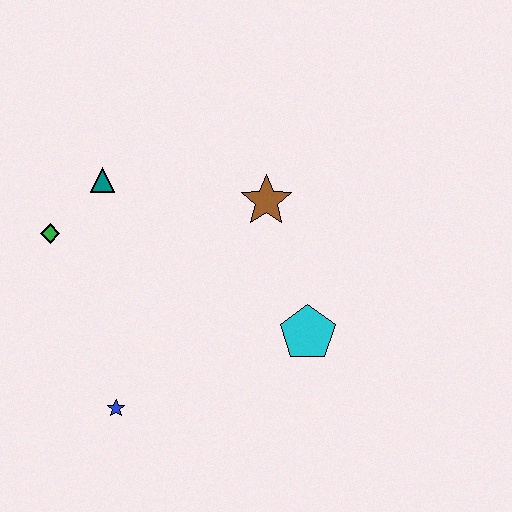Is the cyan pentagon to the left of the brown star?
No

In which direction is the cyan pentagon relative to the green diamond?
The cyan pentagon is to the right of the green diamond.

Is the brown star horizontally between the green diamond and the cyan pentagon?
Yes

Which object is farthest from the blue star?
The brown star is farthest from the blue star.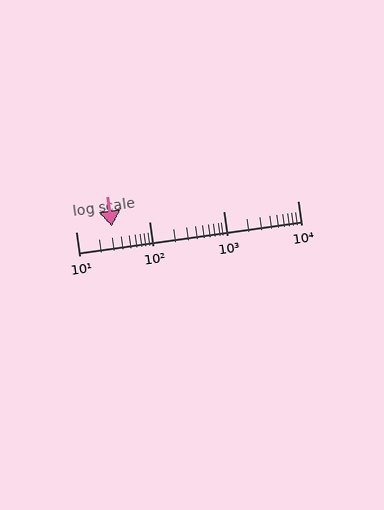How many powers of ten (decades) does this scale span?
The scale spans 3 decades, from 10 to 10000.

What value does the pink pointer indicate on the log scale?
The pointer indicates approximately 31.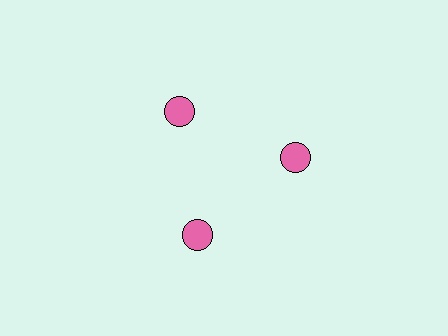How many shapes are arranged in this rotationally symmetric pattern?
There are 3 shapes, arranged in 3 groups of 1.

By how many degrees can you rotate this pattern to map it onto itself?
The pattern maps onto itself every 120 degrees of rotation.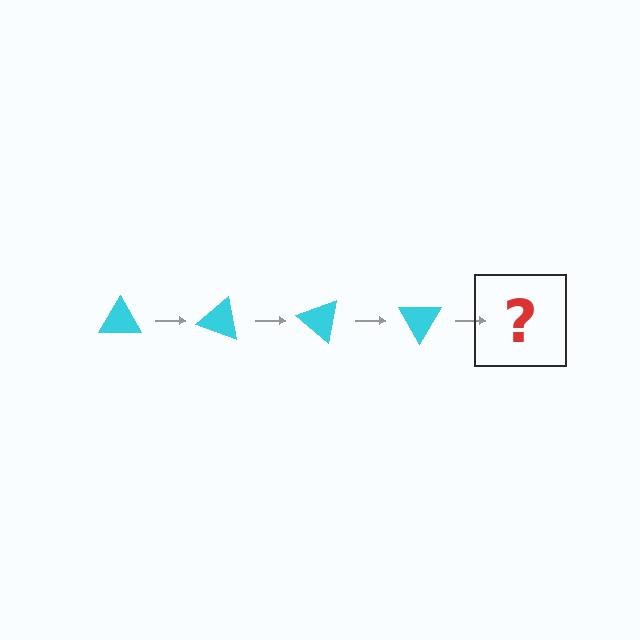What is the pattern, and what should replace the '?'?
The pattern is that the triangle rotates 20 degrees each step. The '?' should be a cyan triangle rotated 80 degrees.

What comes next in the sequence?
The next element should be a cyan triangle rotated 80 degrees.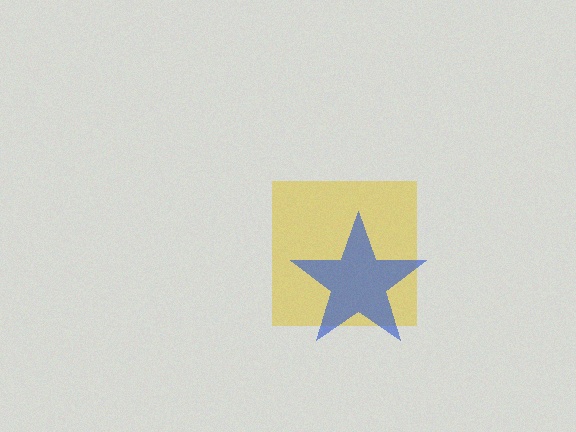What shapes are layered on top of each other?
The layered shapes are: a yellow square, a blue star.